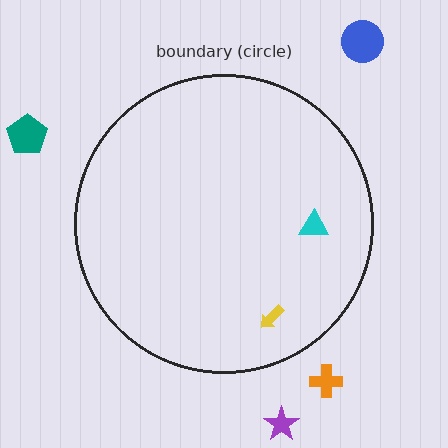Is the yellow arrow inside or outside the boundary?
Inside.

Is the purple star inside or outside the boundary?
Outside.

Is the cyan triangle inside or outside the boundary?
Inside.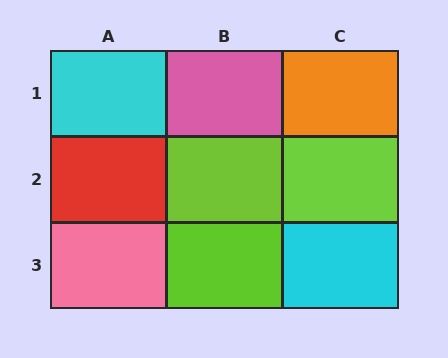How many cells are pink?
2 cells are pink.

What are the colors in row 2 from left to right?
Red, lime, lime.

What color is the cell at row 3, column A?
Pink.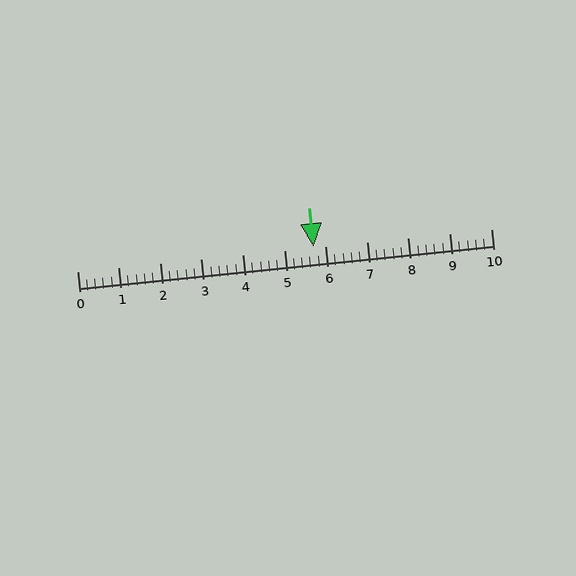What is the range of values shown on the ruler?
The ruler shows values from 0 to 10.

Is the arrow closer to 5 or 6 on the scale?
The arrow is closer to 6.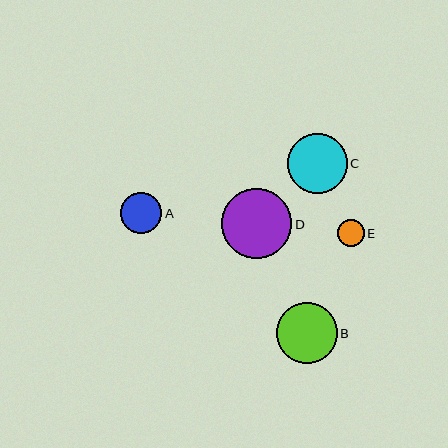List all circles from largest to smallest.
From largest to smallest: D, B, C, A, E.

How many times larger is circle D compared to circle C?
Circle D is approximately 1.2 times the size of circle C.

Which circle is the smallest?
Circle E is the smallest with a size of approximately 27 pixels.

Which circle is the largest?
Circle D is the largest with a size of approximately 70 pixels.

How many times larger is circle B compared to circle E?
Circle B is approximately 2.3 times the size of circle E.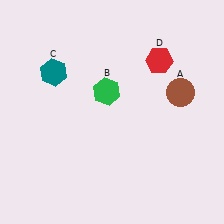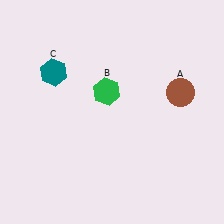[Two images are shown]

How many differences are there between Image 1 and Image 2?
There is 1 difference between the two images.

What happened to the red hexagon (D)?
The red hexagon (D) was removed in Image 2. It was in the top-right area of Image 1.